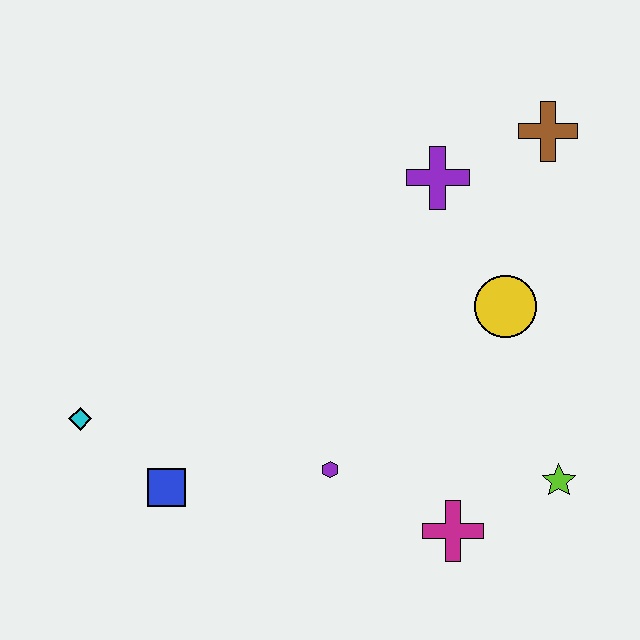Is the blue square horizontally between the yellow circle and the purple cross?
No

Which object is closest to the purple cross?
The brown cross is closest to the purple cross.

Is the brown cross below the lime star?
No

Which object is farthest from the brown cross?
The cyan diamond is farthest from the brown cross.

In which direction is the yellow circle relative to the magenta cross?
The yellow circle is above the magenta cross.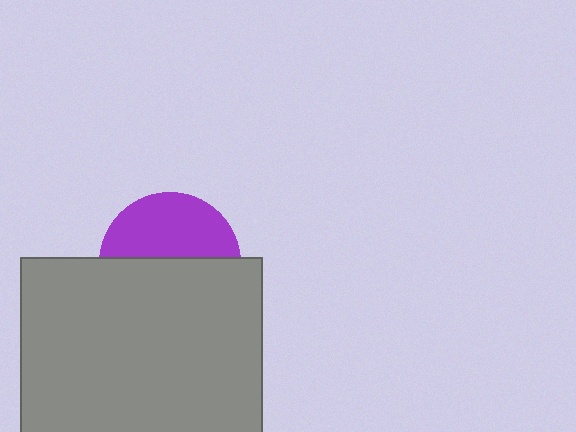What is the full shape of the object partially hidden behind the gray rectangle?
The partially hidden object is a purple circle.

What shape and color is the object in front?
The object in front is a gray rectangle.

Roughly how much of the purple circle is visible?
A small part of it is visible (roughly 45%).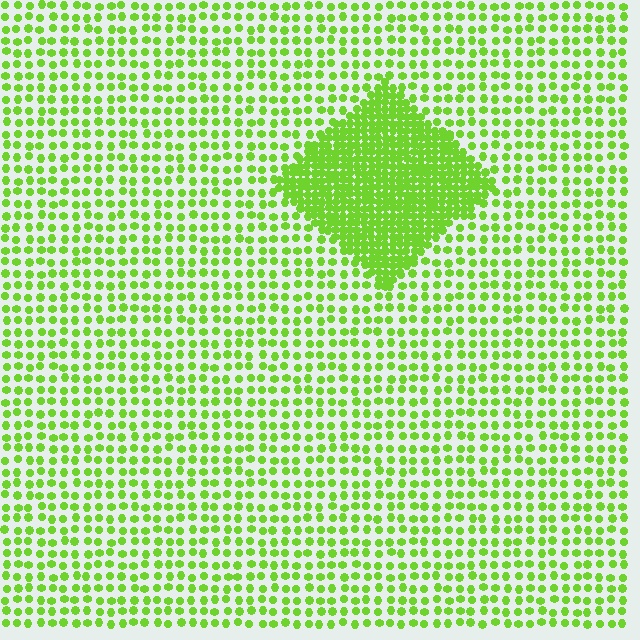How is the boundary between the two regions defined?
The boundary is defined by a change in element density (approximately 2.7x ratio). All elements are the same color, size, and shape.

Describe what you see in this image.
The image contains small lime elements arranged at two different densities. A diamond-shaped region is visible where the elements are more densely packed than the surrounding area.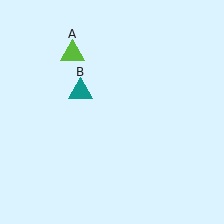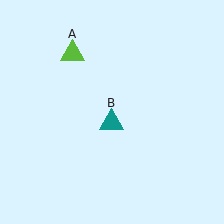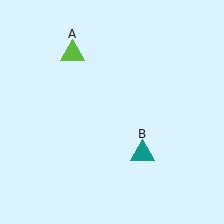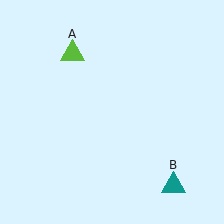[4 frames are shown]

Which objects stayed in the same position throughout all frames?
Lime triangle (object A) remained stationary.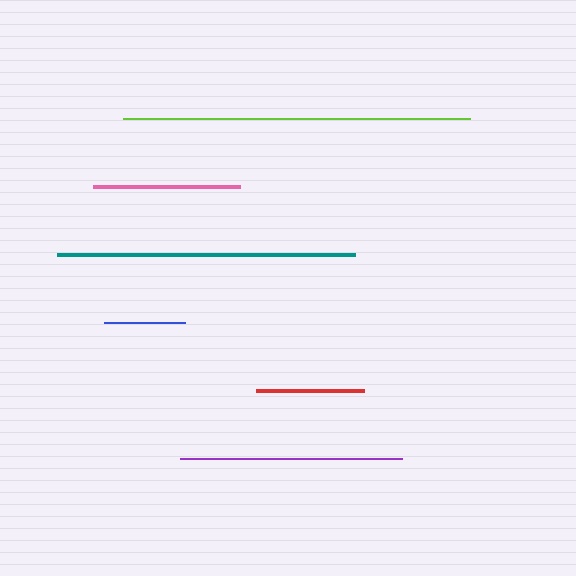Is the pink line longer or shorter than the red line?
The pink line is longer than the red line.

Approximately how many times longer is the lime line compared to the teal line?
The lime line is approximately 1.2 times the length of the teal line.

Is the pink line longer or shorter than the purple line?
The purple line is longer than the pink line.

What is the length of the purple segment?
The purple segment is approximately 222 pixels long.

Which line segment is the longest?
The lime line is the longest at approximately 346 pixels.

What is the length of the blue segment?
The blue segment is approximately 81 pixels long.